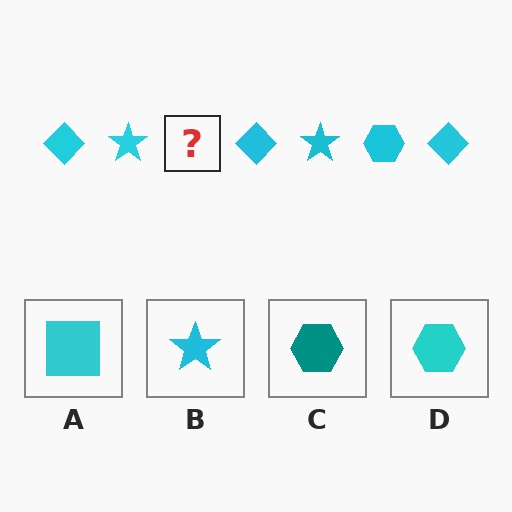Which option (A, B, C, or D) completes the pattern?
D.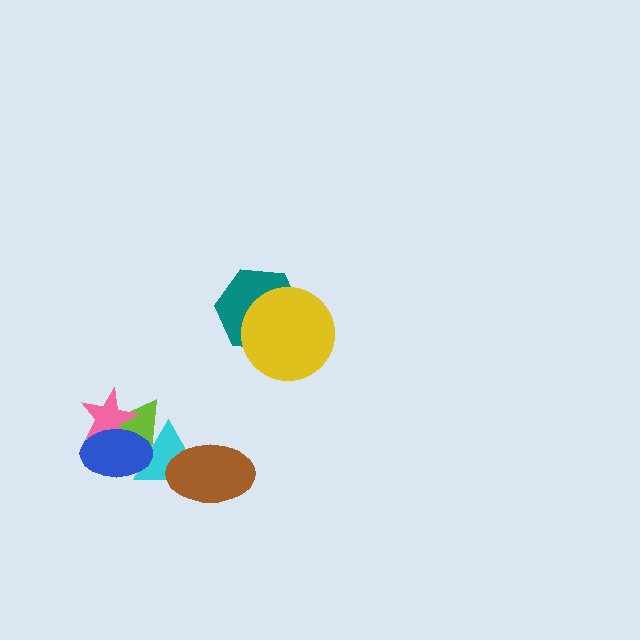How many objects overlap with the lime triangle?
3 objects overlap with the lime triangle.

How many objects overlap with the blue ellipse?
3 objects overlap with the blue ellipse.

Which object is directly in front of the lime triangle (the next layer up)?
The pink star is directly in front of the lime triangle.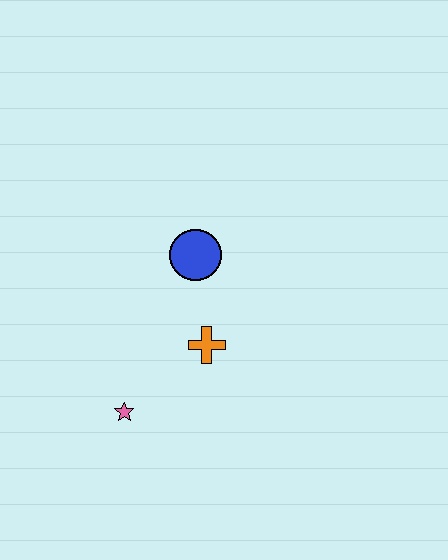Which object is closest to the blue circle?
The orange cross is closest to the blue circle.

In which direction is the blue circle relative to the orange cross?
The blue circle is above the orange cross.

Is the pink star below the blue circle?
Yes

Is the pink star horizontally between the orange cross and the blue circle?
No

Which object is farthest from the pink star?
The blue circle is farthest from the pink star.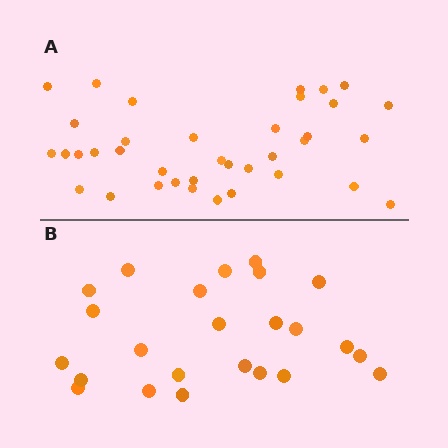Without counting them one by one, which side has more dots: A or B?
Region A (the top region) has more dots.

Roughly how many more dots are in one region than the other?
Region A has approximately 15 more dots than region B.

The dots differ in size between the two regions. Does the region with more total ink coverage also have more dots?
No. Region B has more total ink coverage because its dots are larger, but region A actually contains more individual dots. Total area can be misleading — the number of items is what matters here.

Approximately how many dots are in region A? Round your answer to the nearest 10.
About 40 dots. (The exact count is 37, which rounds to 40.)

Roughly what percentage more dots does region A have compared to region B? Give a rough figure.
About 55% more.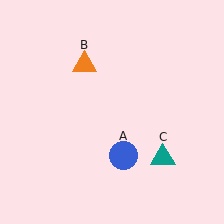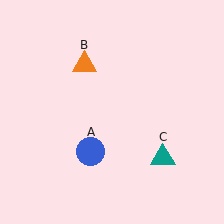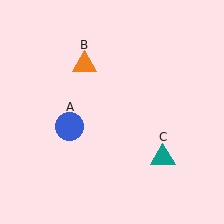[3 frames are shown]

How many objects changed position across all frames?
1 object changed position: blue circle (object A).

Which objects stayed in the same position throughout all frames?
Orange triangle (object B) and teal triangle (object C) remained stationary.